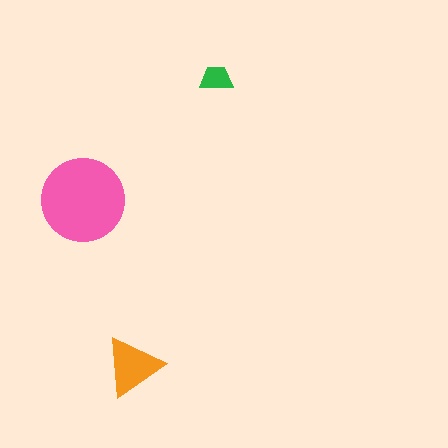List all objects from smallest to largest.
The green trapezoid, the orange triangle, the pink circle.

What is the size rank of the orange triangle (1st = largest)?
2nd.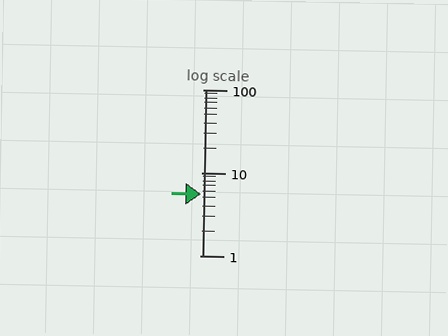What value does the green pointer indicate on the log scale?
The pointer indicates approximately 5.5.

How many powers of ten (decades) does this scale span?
The scale spans 2 decades, from 1 to 100.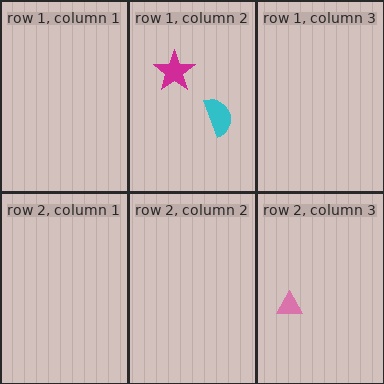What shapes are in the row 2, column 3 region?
The pink triangle.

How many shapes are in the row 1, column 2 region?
2.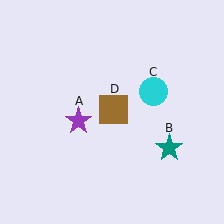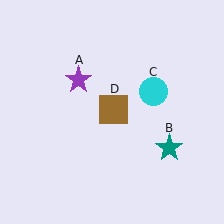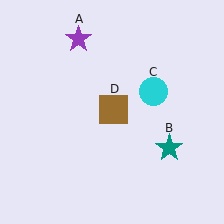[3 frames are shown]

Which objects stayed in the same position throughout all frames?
Teal star (object B) and cyan circle (object C) and brown square (object D) remained stationary.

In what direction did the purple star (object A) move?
The purple star (object A) moved up.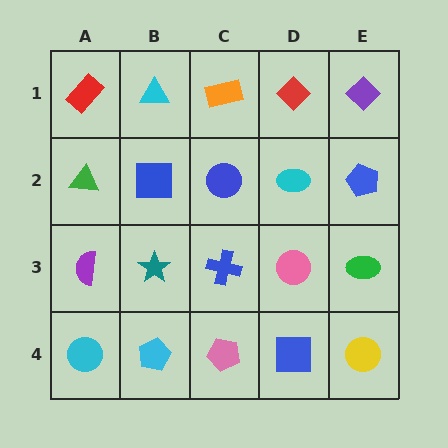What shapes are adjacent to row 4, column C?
A blue cross (row 3, column C), a cyan pentagon (row 4, column B), a blue square (row 4, column D).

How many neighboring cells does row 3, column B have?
4.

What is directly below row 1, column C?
A blue circle.